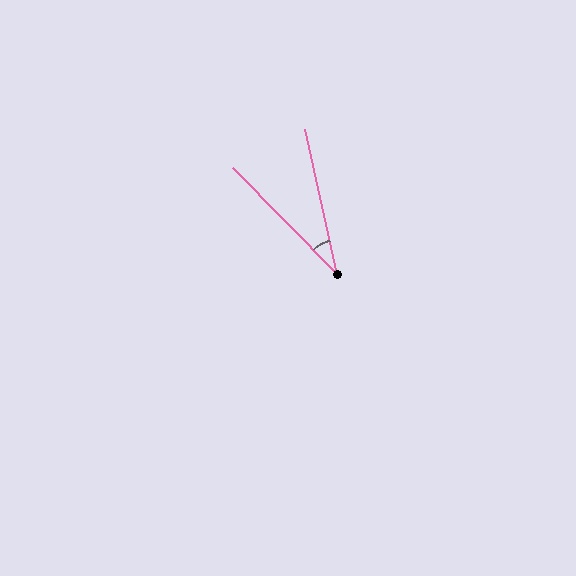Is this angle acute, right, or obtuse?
It is acute.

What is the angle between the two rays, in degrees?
Approximately 32 degrees.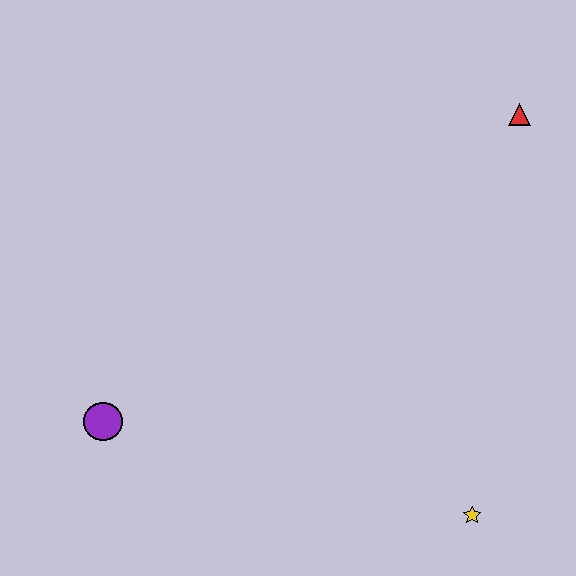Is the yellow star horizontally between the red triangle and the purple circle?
Yes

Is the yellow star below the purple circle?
Yes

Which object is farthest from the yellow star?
The red triangle is farthest from the yellow star.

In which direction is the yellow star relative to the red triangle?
The yellow star is below the red triangle.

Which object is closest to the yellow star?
The purple circle is closest to the yellow star.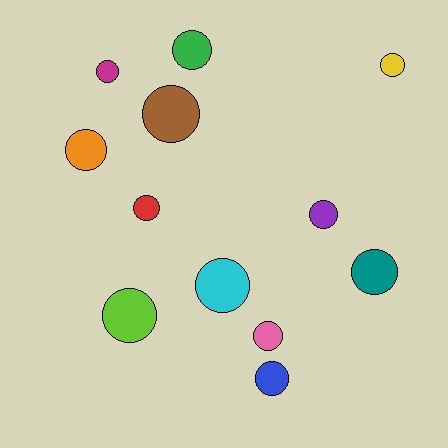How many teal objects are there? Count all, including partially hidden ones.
There is 1 teal object.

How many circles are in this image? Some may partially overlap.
There are 12 circles.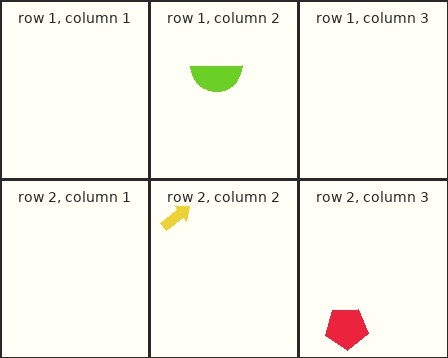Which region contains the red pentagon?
The row 2, column 3 region.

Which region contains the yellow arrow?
The row 2, column 2 region.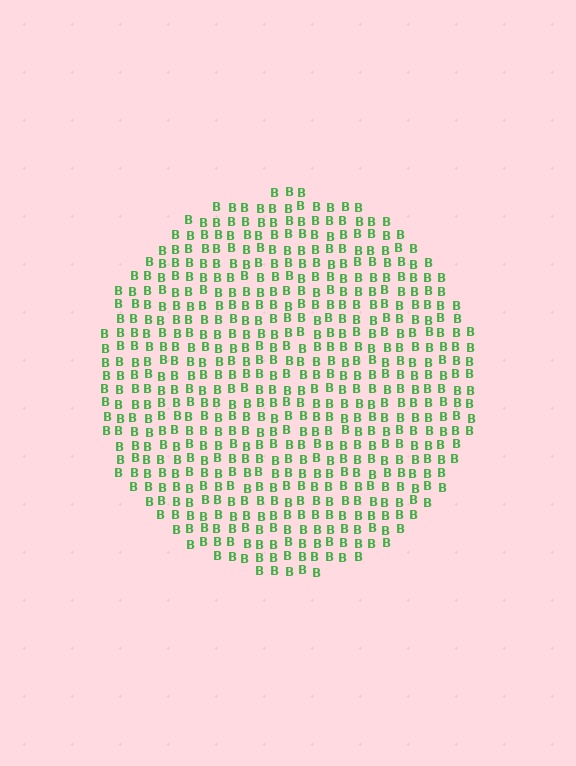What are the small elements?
The small elements are letter B's.